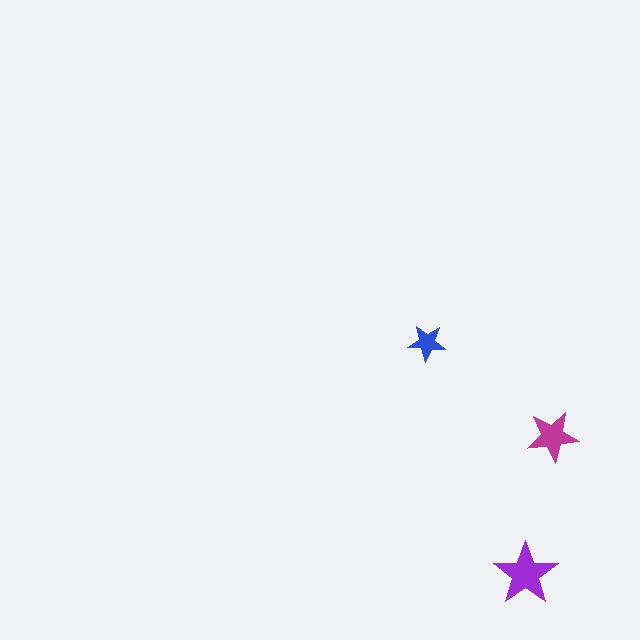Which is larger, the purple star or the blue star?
The purple one.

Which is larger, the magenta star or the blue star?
The magenta one.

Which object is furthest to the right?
The magenta star is rightmost.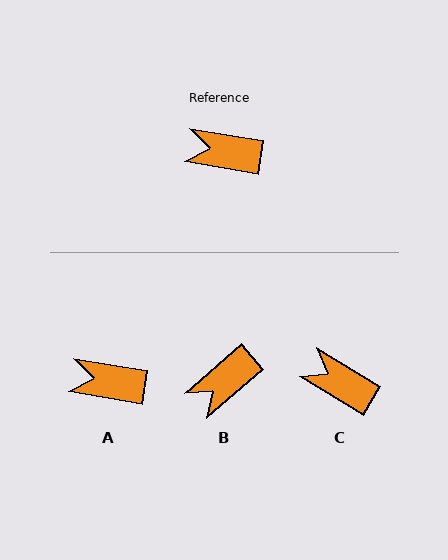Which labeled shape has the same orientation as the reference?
A.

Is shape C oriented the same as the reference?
No, it is off by about 22 degrees.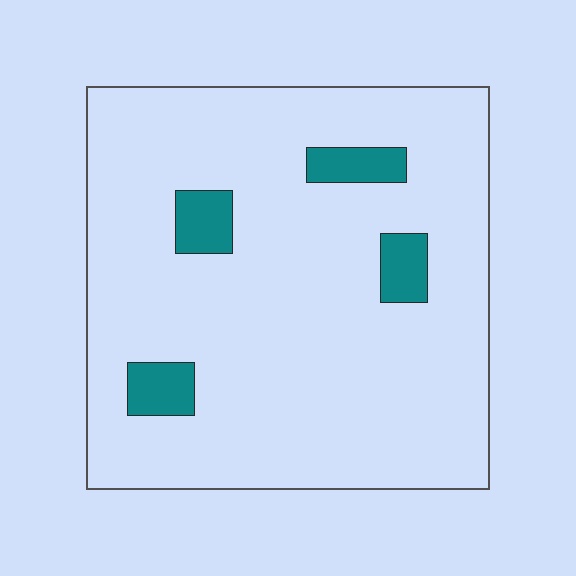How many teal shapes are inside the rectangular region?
4.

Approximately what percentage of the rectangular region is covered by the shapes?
Approximately 10%.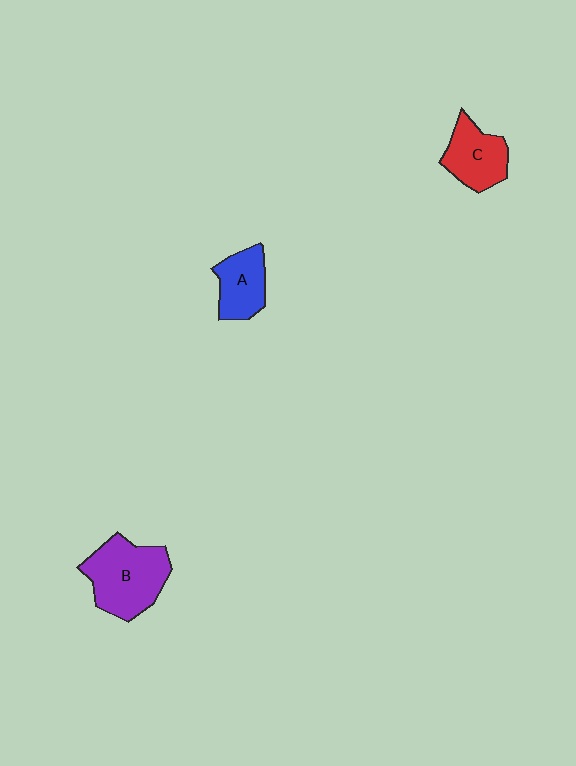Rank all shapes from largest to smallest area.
From largest to smallest: B (purple), C (red), A (blue).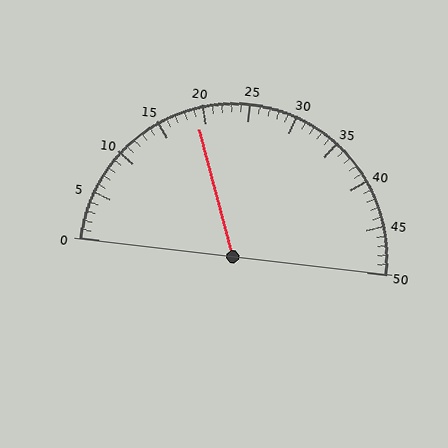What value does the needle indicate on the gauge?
The needle indicates approximately 19.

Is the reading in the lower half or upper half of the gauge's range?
The reading is in the lower half of the range (0 to 50).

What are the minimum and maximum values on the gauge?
The gauge ranges from 0 to 50.